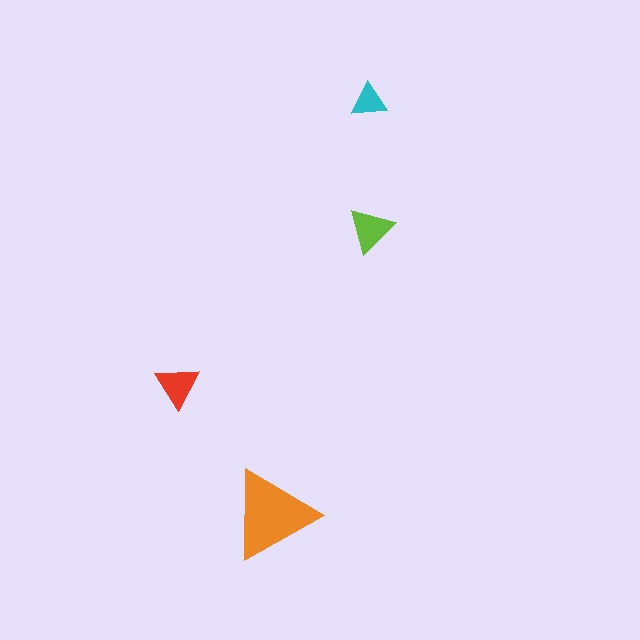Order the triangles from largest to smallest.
the orange one, the lime one, the red one, the cyan one.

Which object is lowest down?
The orange triangle is bottommost.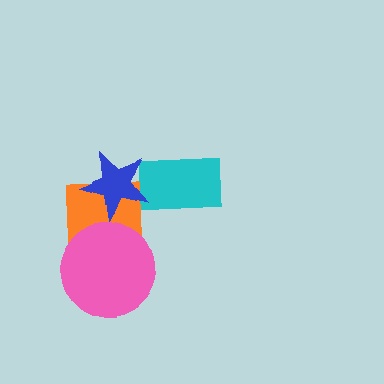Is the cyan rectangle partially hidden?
Yes, it is partially covered by another shape.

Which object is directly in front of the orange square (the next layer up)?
The blue star is directly in front of the orange square.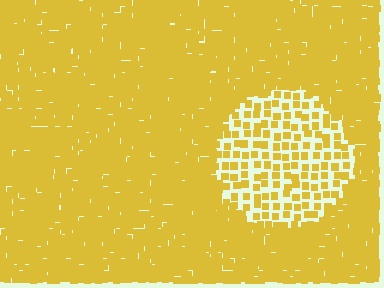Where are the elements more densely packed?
The elements are more densely packed outside the circle boundary.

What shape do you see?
I see a circle.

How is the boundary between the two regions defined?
The boundary is defined by a change in element density (approximately 2.8x ratio). All elements are the same color, size, and shape.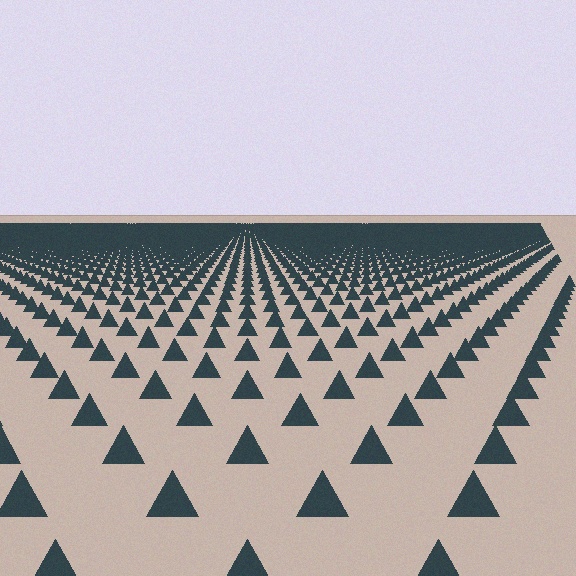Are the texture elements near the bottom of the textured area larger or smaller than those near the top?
Larger. Near the bottom, elements are closer to the viewer and appear at a bigger on-screen size.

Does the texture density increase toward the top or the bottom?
Density increases toward the top.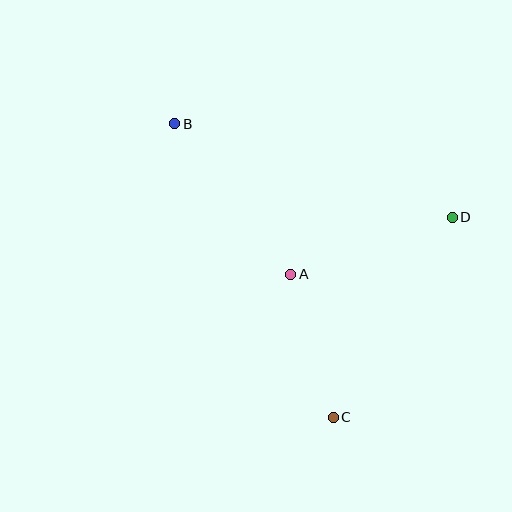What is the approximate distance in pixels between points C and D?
The distance between C and D is approximately 233 pixels.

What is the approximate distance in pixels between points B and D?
The distance between B and D is approximately 293 pixels.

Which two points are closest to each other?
Points A and C are closest to each other.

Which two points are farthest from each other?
Points B and C are farthest from each other.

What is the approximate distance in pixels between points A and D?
The distance between A and D is approximately 171 pixels.